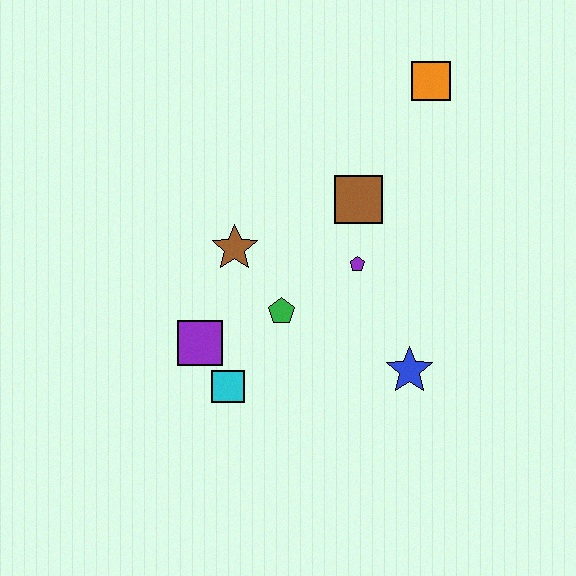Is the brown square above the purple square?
Yes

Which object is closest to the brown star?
The green pentagon is closest to the brown star.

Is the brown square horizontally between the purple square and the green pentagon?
No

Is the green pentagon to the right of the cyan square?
Yes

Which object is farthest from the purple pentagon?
The orange square is farthest from the purple pentagon.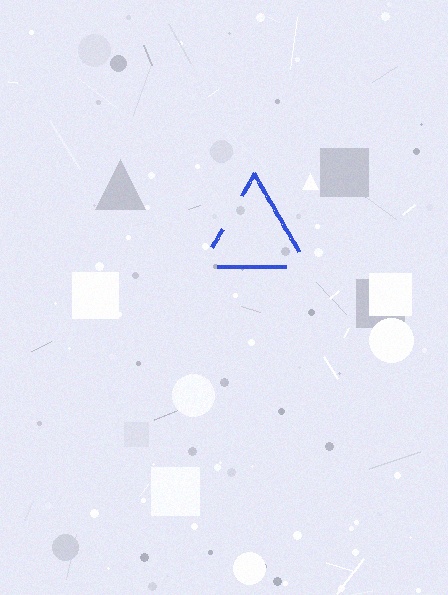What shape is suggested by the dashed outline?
The dashed outline suggests a triangle.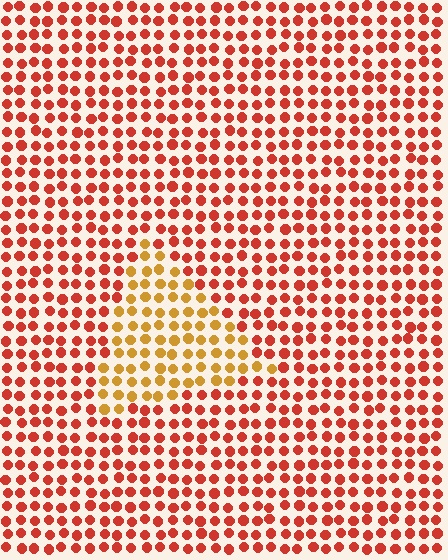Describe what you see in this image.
The image is filled with small red elements in a uniform arrangement. A triangle-shaped region is visible where the elements are tinted to a slightly different hue, forming a subtle color boundary.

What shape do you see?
I see a triangle.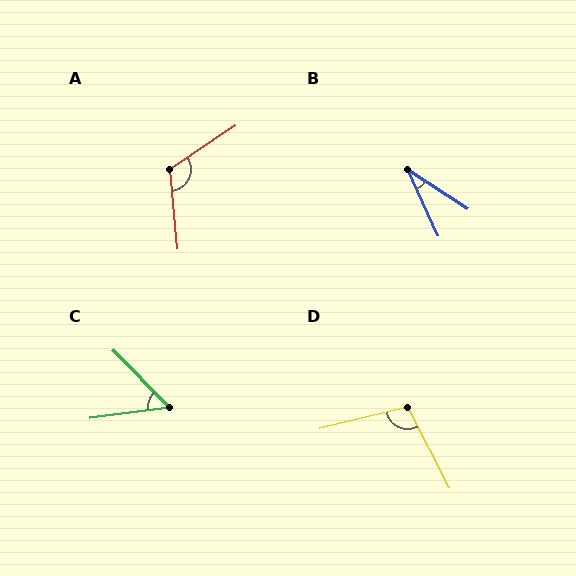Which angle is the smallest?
B, at approximately 32 degrees.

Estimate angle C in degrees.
Approximately 53 degrees.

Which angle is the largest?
A, at approximately 118 degrees.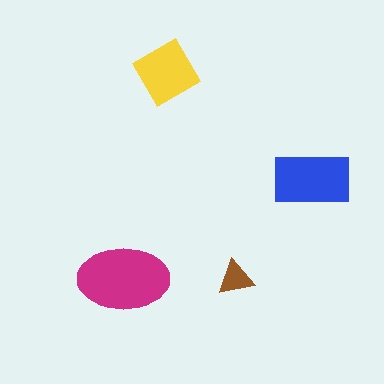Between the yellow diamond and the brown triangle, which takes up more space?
The yellow diamond.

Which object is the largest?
The magenta ellipse.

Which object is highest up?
The yellow diamond is topmost.